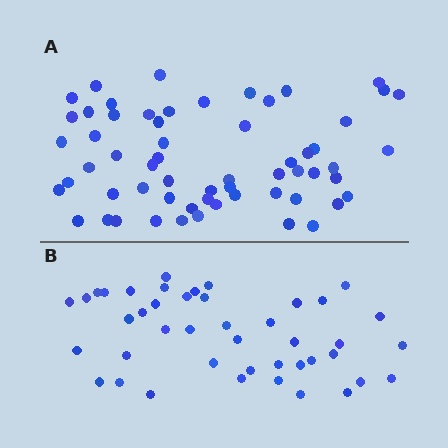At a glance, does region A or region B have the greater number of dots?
Region A (the top region) has more dots.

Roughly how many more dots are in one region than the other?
Region A has approximately 15 more dots than region B.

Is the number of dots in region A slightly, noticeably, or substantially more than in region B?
Region A has noticeably more, but not dramatically so. The ratio is roughly 1.4 to 1.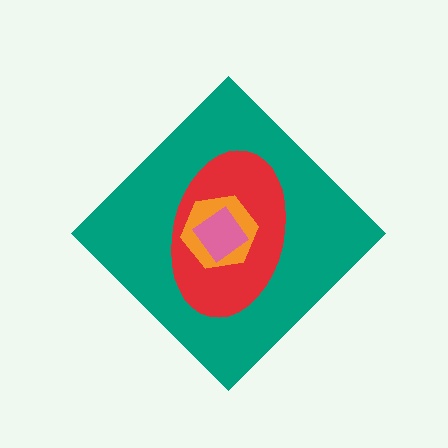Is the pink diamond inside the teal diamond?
Yes.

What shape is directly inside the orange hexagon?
The pink diamond.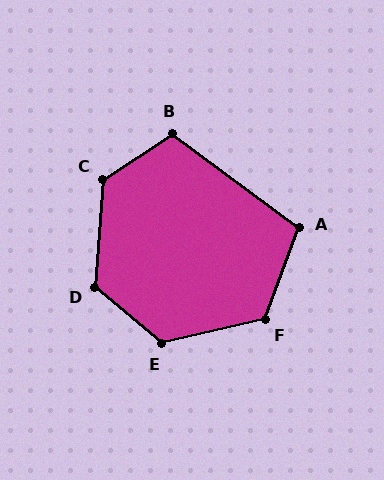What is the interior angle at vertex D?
Approximately 126 degrees (obtuse).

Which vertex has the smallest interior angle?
A, at approximately 106 degrees.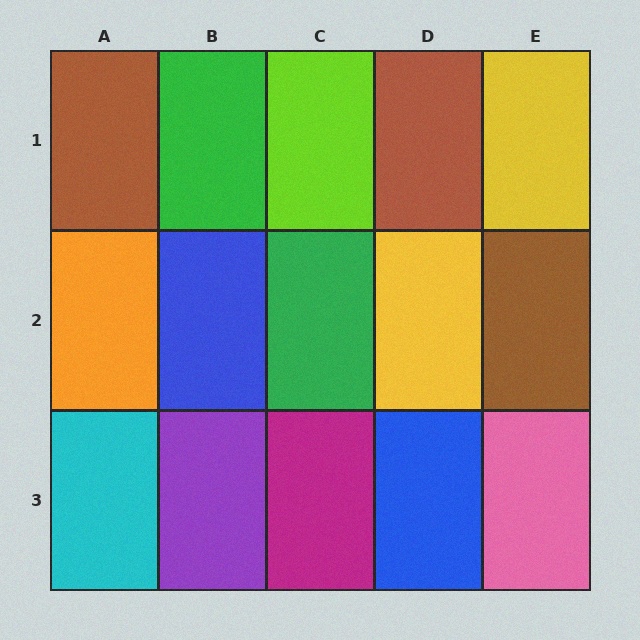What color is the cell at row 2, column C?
Green.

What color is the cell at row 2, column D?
Yellow.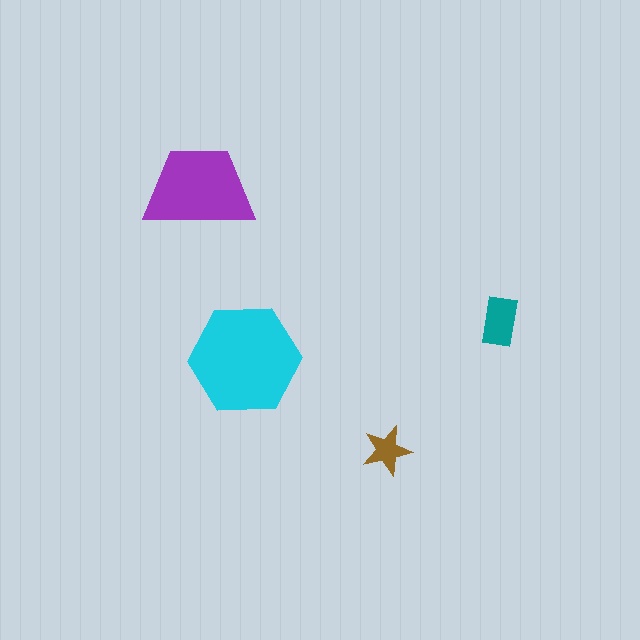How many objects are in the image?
There are 4 objects in the image.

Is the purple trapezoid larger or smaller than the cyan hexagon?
Smaller.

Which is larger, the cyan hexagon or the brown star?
The cyan hexagon.